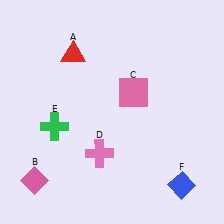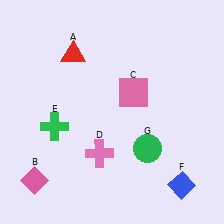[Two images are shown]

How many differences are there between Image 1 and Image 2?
There is 1 difference between the two images.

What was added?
A green circle (G) was added in Image 2.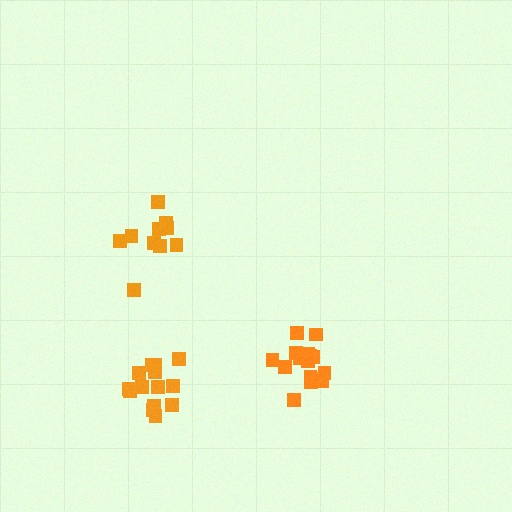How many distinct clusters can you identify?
There are 3 distinct clusters.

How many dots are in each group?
Group 1: 10 dots, Group 2: 16 dots, Group 3: 14 dots (40 total).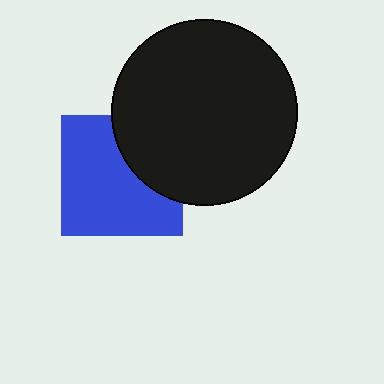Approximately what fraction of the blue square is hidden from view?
Roughly 32% of the blue square is hidden behind the black circle.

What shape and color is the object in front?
The object in front is a black circle.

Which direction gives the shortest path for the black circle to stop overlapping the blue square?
Moving right gives the shortest separation.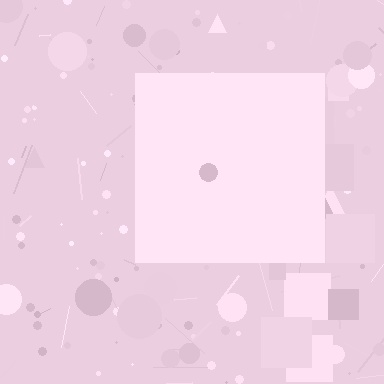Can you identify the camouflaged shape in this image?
The camouflaged shape is a square.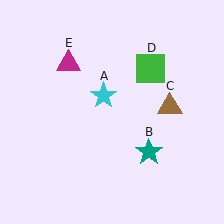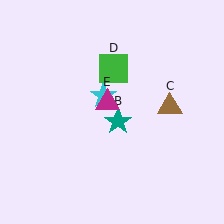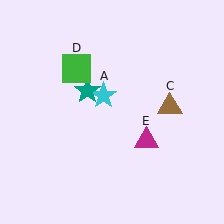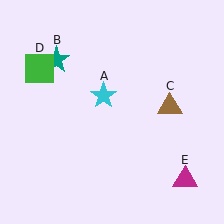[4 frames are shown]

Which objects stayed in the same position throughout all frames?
Cyan star (object A) and brown triangle (object C) remained stationary.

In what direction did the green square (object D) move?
The green square (object D) moved left.